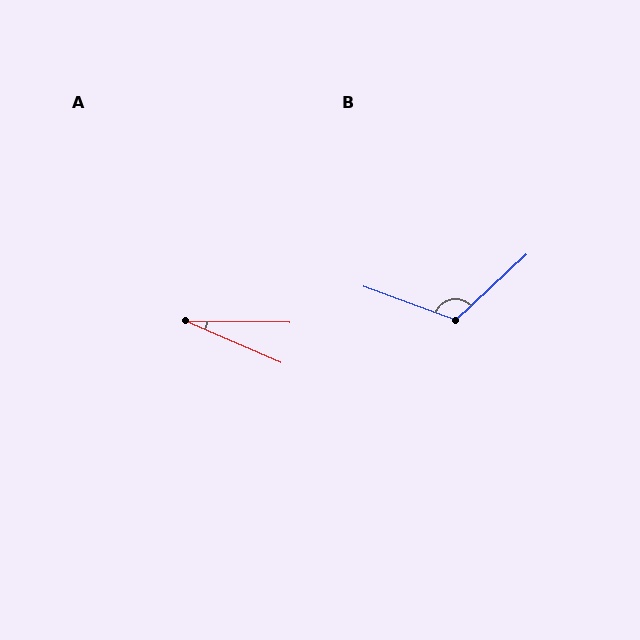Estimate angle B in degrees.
Approximately 117 degrees.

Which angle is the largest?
B, at approximately 117 degrees.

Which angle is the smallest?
A, at approximately 23 degrees.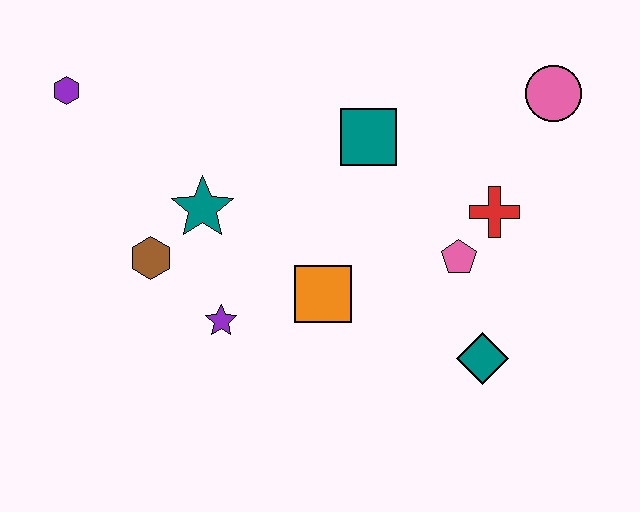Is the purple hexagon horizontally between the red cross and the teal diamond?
No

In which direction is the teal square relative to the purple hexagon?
The teal square is to the right of the purple hexagon.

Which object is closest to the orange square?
The purple star is closest to the orange square.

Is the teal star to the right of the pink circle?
No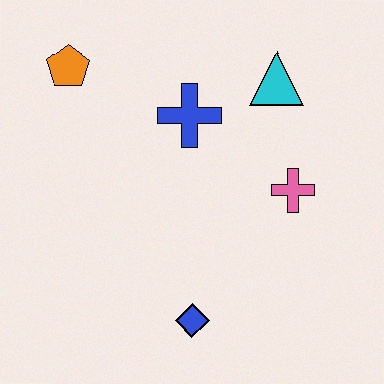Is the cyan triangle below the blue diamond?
No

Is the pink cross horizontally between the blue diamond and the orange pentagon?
No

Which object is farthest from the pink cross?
The orange pentagon is farthest from the pink cross.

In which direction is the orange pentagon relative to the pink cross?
The orange pentagon is to the left of the pink cross.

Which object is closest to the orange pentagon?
The blue cross is closest to the orange pentagon.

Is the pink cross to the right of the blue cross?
Yes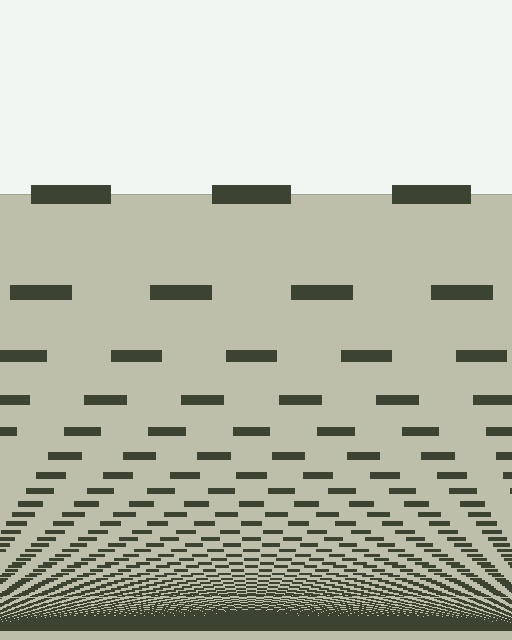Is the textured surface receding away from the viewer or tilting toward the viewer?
The surface appears to tilt toward the viewer. Texture elements get larger and sparser toward the top.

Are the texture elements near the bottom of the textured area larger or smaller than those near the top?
Smaller. The gradient is inverted — elements near the bottom are smaller and denser.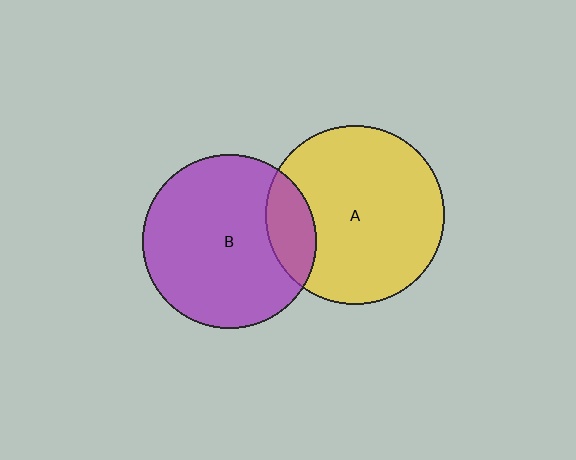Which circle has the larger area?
Circle A (yellow).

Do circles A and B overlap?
Yes.